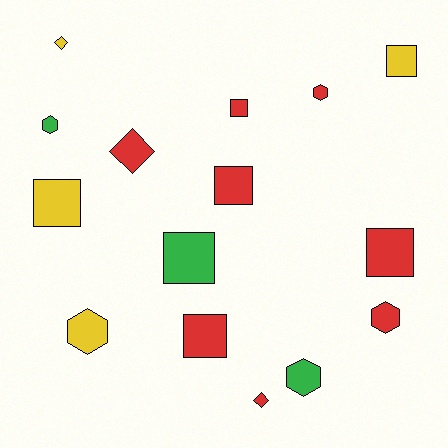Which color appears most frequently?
Red, with 8 objects.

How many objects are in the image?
There are 15 objects.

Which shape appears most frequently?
Square, with 7 objects.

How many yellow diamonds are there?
There is 1 yellow diamond.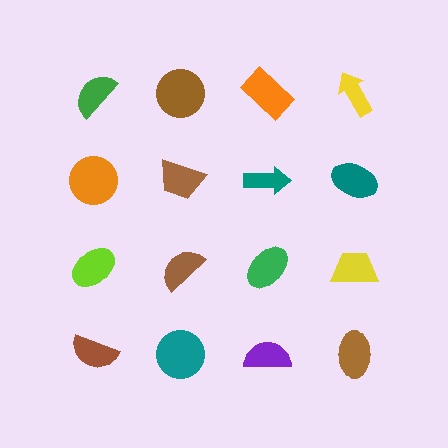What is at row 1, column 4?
A yellow arrow.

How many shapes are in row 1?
4 shapes.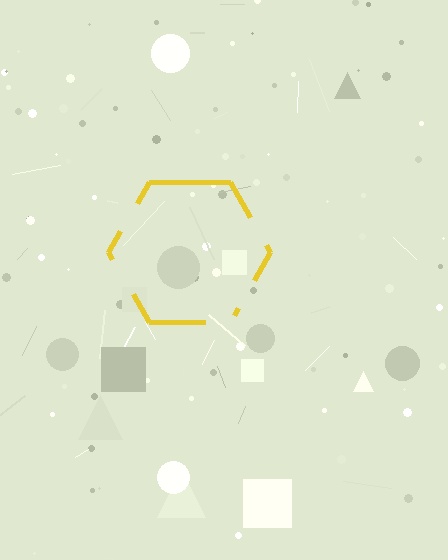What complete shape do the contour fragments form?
The contour fragments form a hexagon.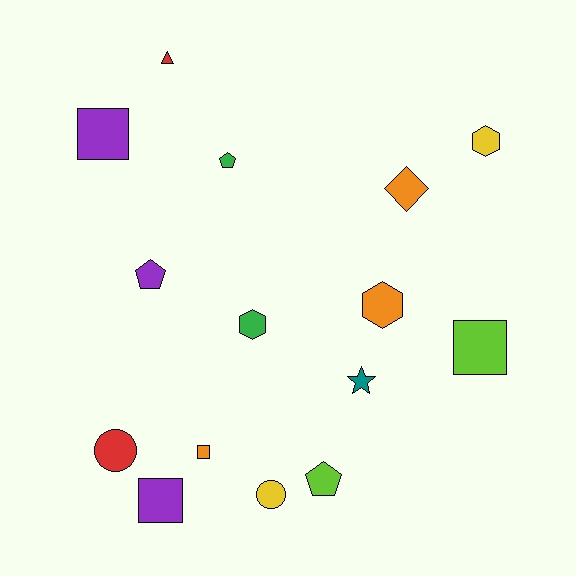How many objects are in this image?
There are 15 objects.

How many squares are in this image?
There are 4 squares.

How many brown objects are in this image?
There are no brown objects.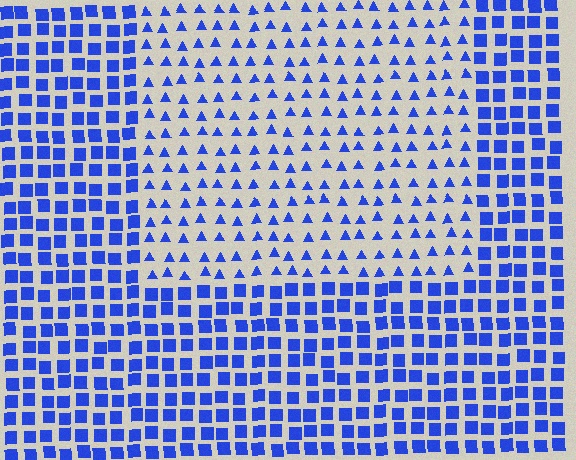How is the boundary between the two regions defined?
The boundary is defined by a change in element shape: triangles inside vs. squares outside. All elements share the same color and spacing.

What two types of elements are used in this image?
The image uses triangles inside the rectangle region and squares outside it.